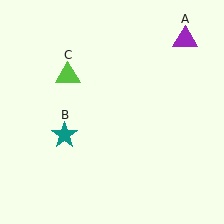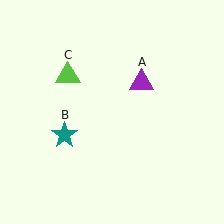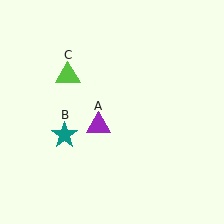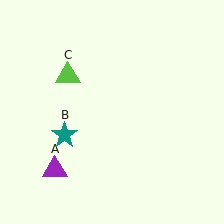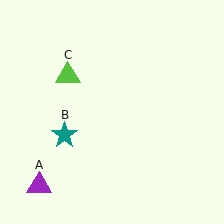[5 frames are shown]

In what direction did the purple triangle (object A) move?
The purple triangle (object A) moved down and to the left.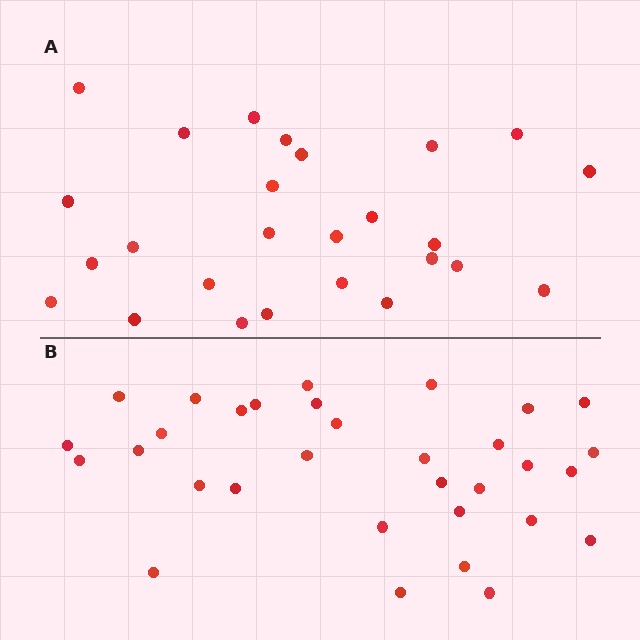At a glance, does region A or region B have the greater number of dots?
Region B (the bottom region) has more dots.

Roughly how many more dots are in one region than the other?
Region B has about 6 more dots than region A.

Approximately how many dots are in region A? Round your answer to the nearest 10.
About 30 dots. (The exact count is 26, which rounds to 30.)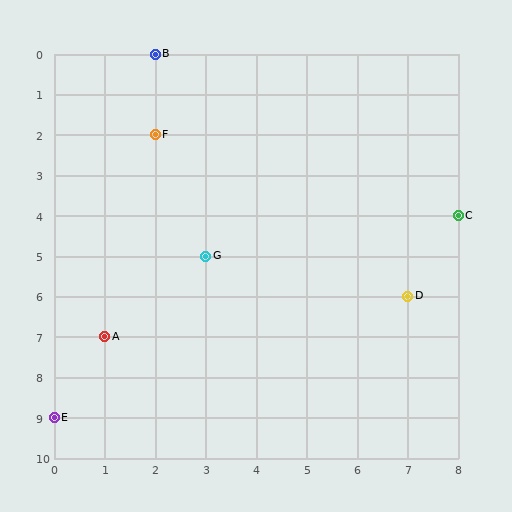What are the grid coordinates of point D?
Point D is at grid coordinates (7, 6).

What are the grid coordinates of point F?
Point F is at grid coordinates (2, 2).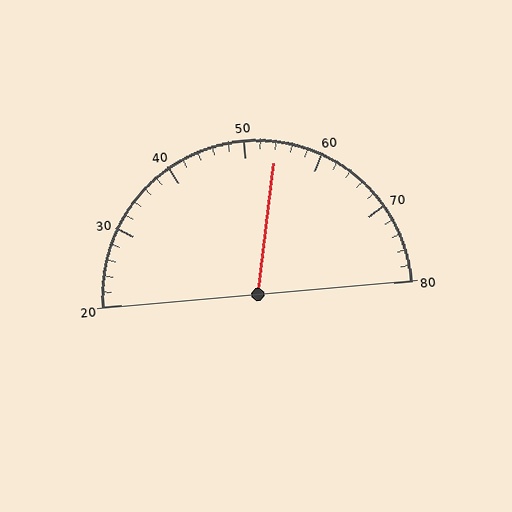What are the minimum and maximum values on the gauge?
The gauge ranges from 20 to 80.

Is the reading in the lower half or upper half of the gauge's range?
The reading is in the upper half of the range (20 to 80).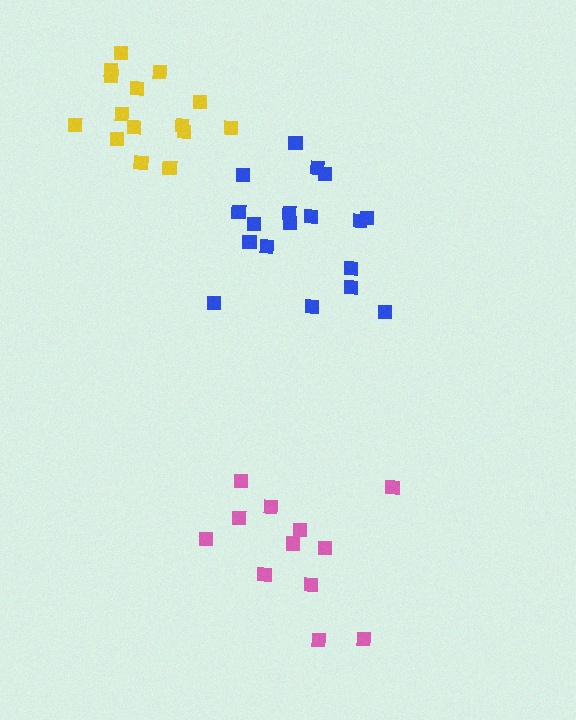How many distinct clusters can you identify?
There are 3 distinct clusters.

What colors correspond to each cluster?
The clusters are colored: pink, yellow, blue.